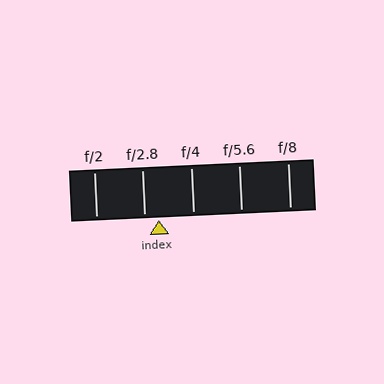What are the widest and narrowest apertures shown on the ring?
The widest aperture shown is f/2 and the narrowest is f/8.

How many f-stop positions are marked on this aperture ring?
There are 5 f-stop positions marked.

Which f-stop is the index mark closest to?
The index mark is closest to f/2.8.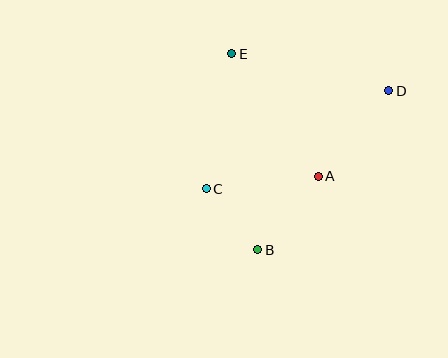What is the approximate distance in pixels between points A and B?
The distance between A and B is approximately 95 pixels.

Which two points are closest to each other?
Points B and C are closest to each other.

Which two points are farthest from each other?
Points C and D are farthest from each other.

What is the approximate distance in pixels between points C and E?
The distance between C and E is approximately 137 pixels.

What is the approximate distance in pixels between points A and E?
The distance between A and E is approximately 150 pixels.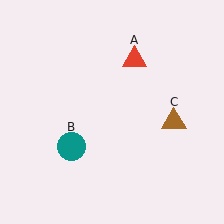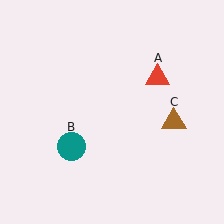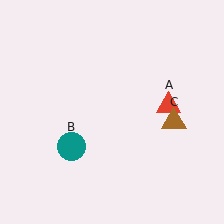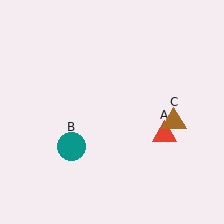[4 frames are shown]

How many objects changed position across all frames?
1 object changed position: red triangle (object A).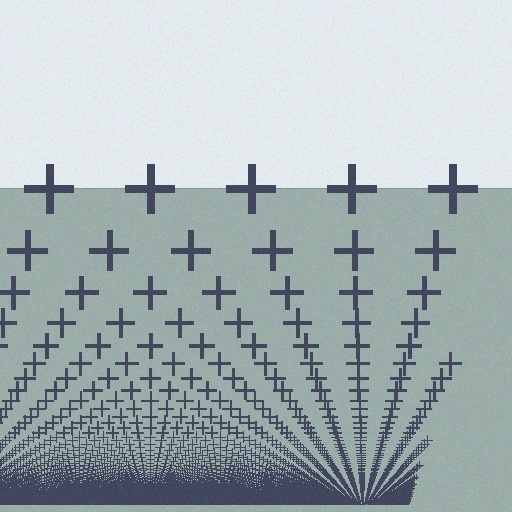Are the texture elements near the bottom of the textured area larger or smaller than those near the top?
Smaller. The gradient is inverted — elements near the bottom are smaller and denser.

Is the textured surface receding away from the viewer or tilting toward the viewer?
The surface appears to tilt toward the viewer. Texture elements get larger and sparser toward the top.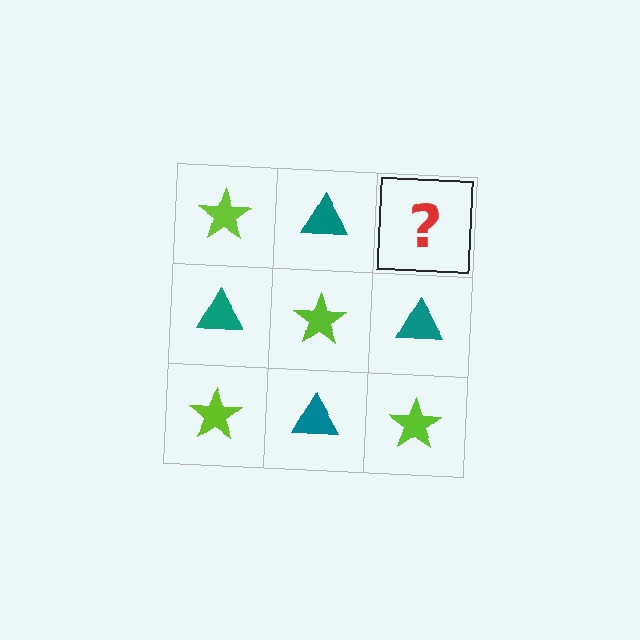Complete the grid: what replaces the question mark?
The question mark should be replaced with a lime star.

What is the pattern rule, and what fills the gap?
The rule is that it alternates lime star and teal triangle in a checkerboard pattern. The gap should be filled with a lime star.